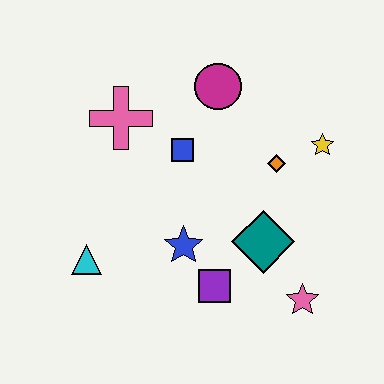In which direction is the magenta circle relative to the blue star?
The magenta circle is above the blue star.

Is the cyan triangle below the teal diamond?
Yes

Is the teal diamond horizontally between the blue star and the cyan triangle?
No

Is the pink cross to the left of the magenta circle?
Yes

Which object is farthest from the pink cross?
The pink star is farthest from the pink cross.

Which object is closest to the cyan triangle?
The blue star is closest to the cyan triangle.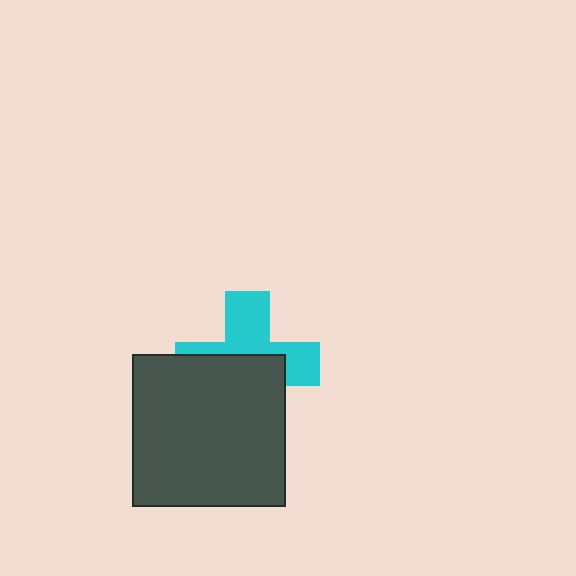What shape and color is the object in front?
The object in front is a dark gray square.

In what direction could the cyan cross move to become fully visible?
The cyan cross could move up. That would shift it out from behind the dark gray square entirely.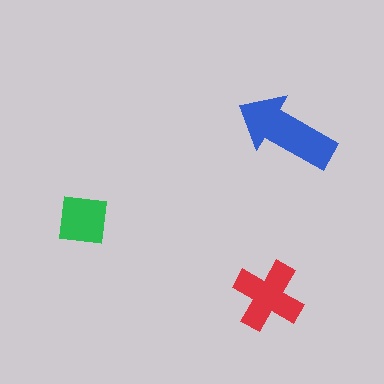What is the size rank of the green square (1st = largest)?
3rd.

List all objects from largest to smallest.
The blue arrow, the red cross, the green square.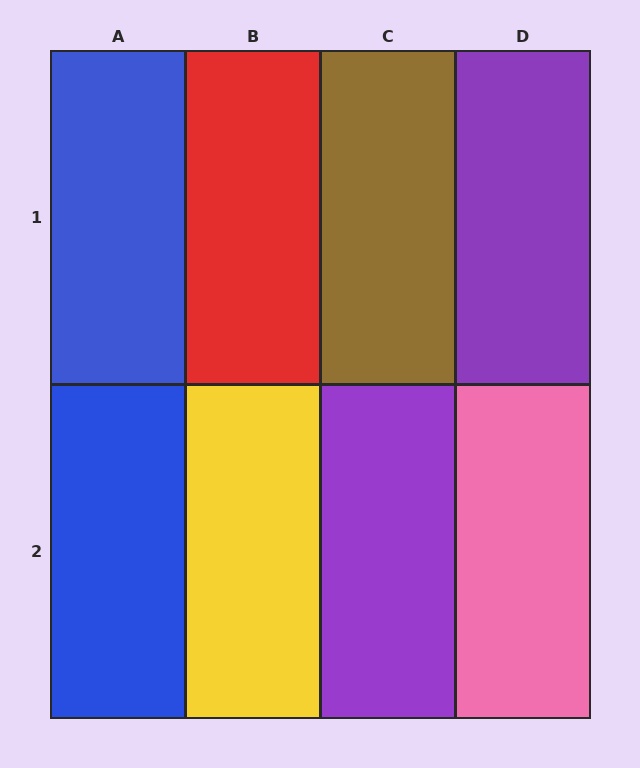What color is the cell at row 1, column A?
Blue.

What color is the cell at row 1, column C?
Brown.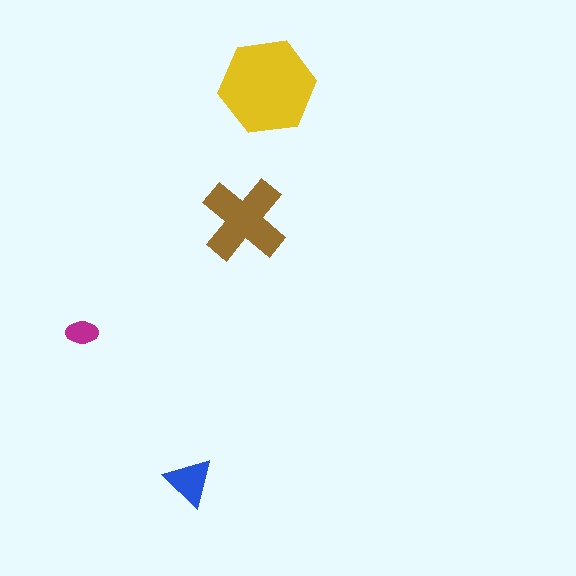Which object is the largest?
The yellow hexagon.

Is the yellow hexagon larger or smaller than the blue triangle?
Larger.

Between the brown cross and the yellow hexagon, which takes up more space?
The yellow hexagon.